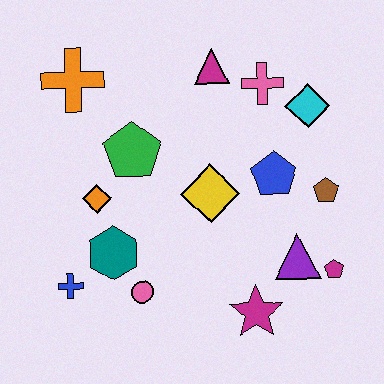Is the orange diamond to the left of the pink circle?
Yes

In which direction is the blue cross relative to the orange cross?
The blue cross is below the orange cross.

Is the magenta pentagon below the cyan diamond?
Yes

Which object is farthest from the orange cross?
The magenta pentagon is farthest from the orange cross.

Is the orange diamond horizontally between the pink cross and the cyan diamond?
No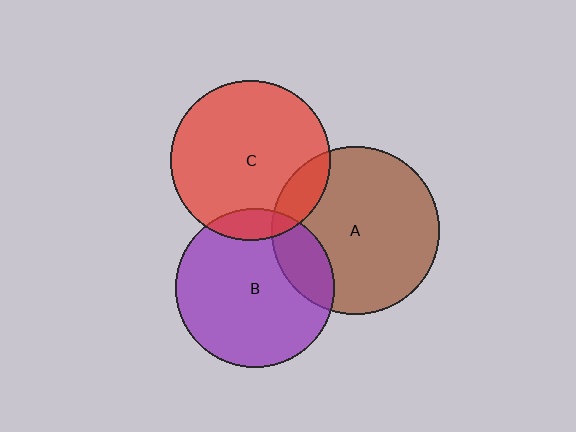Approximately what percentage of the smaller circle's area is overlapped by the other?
Approximately 15%.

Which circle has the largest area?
Circle A (brown).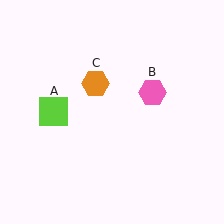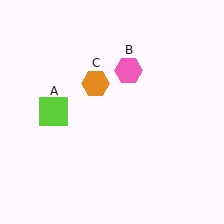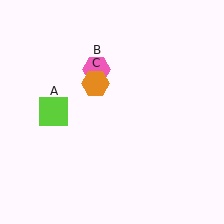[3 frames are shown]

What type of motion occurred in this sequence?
The pink hexagon (object B) rotated counterclockwise around the center of the scene.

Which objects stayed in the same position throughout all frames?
Lime square (object A) and orange hexagon (object C) remained stationary.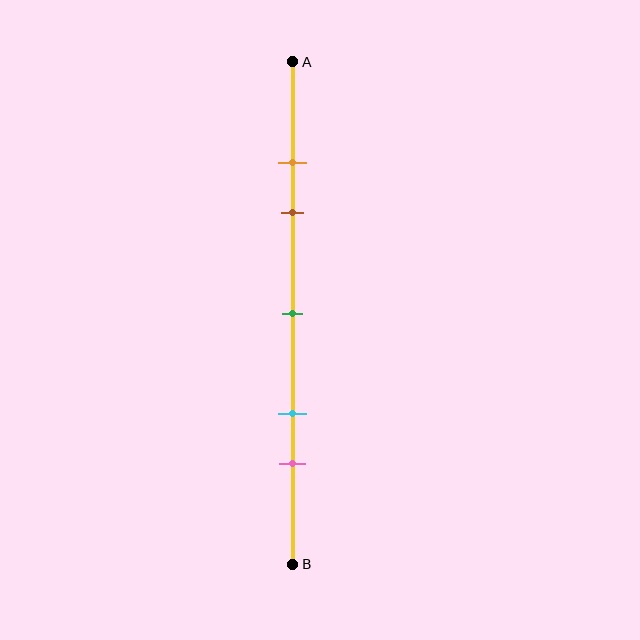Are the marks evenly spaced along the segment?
No, the marks are not evenly spaced.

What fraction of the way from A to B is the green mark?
The green mark is approximately 50% (0.5) of the way from A to B.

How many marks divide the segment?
There are 5 marks dividing the segment.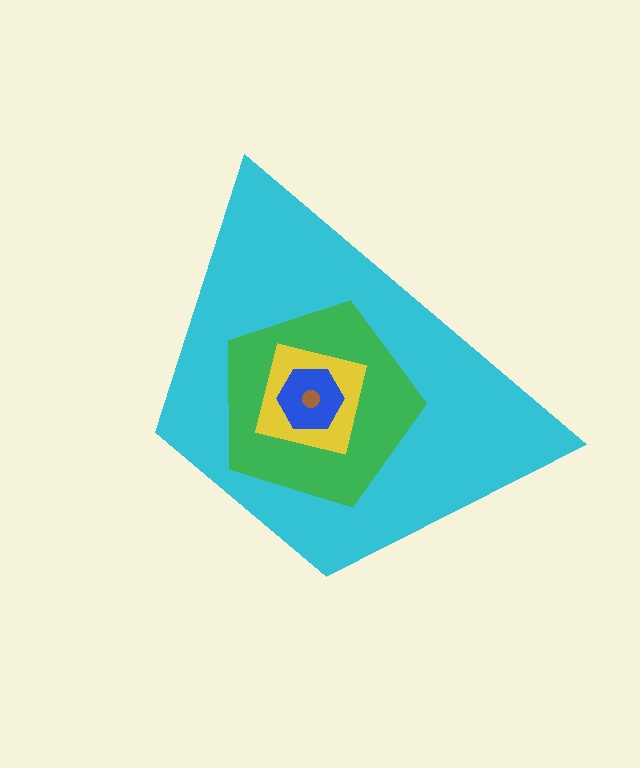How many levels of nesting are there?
5.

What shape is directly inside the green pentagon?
The yellow square.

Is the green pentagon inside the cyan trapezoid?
Yes.